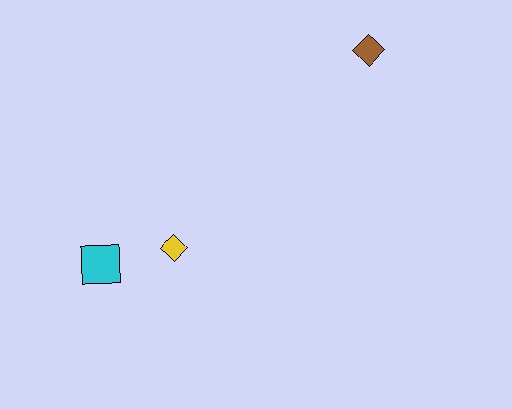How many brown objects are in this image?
There is 1 brown object.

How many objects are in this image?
There are 3 objects.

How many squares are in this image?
There is 1 square.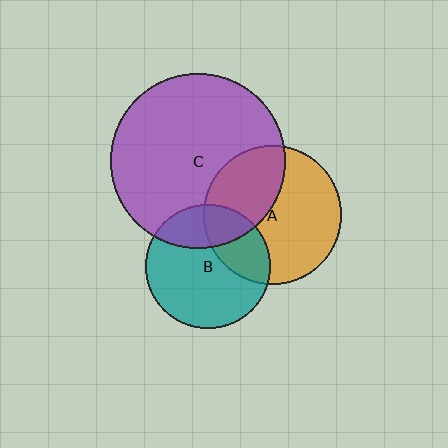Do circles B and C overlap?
Yes.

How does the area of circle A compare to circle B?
Approximately 1.2 times.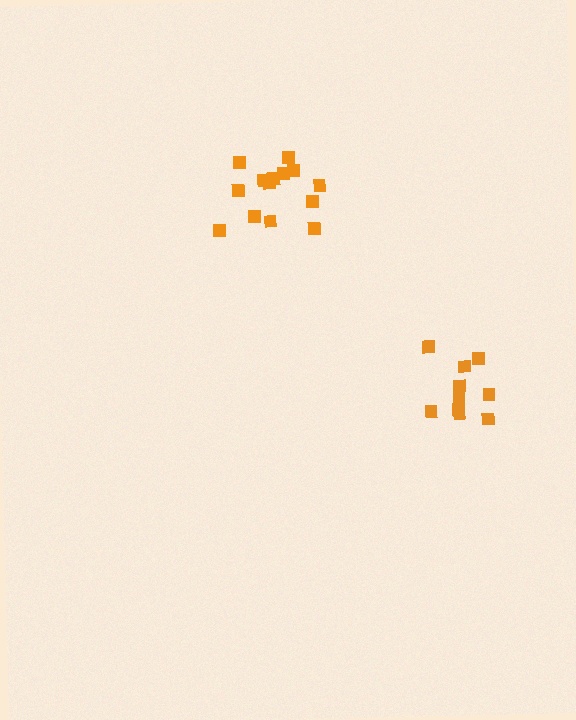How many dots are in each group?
Group 1: 14 dots, Group 2: 10 dots (24 total).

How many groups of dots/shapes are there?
There are 2 groups.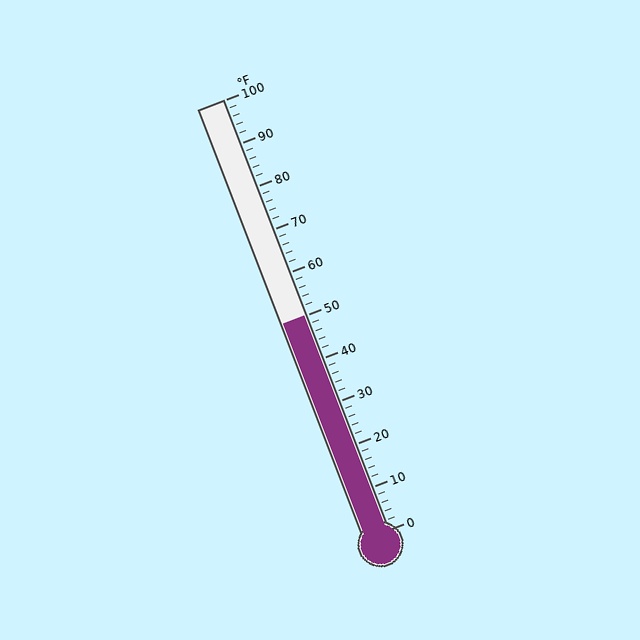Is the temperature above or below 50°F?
The temperature is at 50°F.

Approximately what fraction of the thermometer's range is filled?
The thermometer is filled to approximately 50% of its range.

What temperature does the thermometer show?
The thermometer shows approximately 50°F.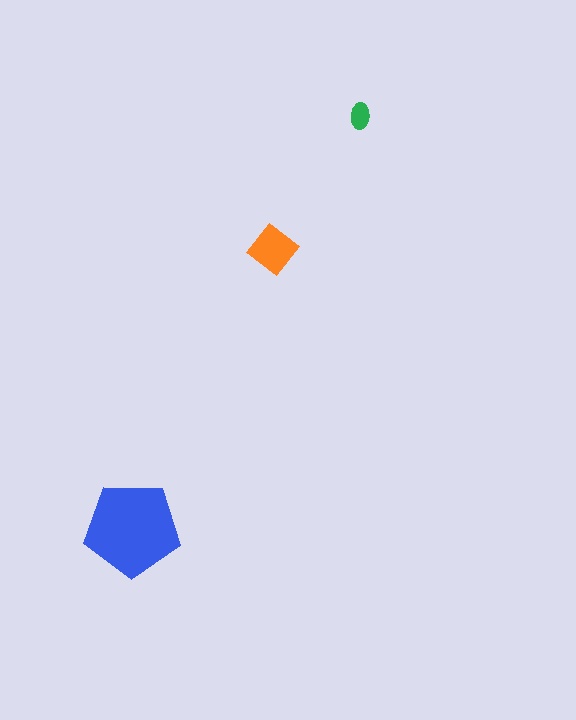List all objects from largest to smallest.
The blue pentagon, the orange diamond, the green ellipse.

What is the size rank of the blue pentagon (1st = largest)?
1st.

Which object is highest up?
The green ellipse is topmost.